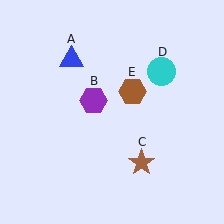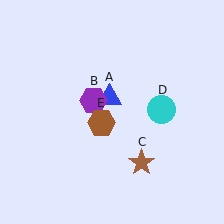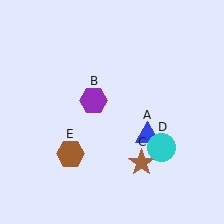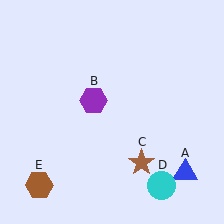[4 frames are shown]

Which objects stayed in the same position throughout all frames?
Purple hexagon (object B) and brown star (object C) remained stationary.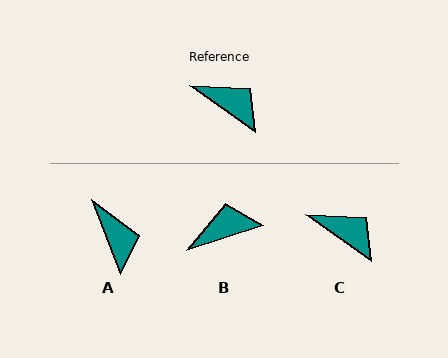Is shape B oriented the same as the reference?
No, it is off by about 53 degrees.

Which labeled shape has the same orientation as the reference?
C.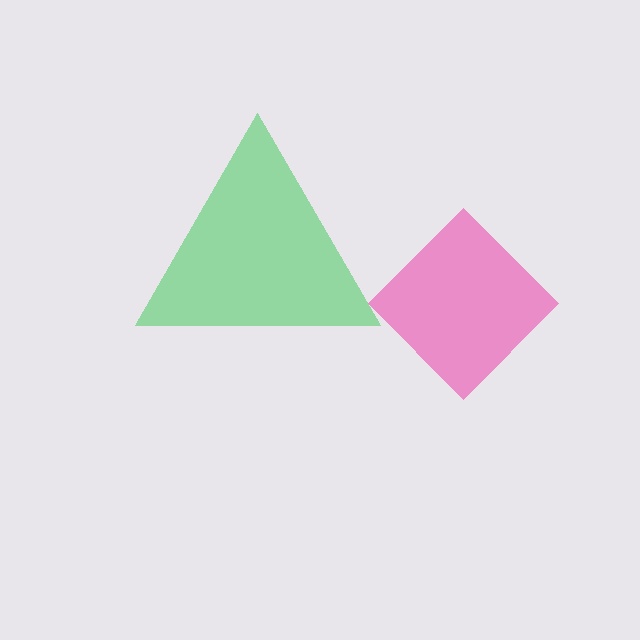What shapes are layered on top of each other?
The layered shapes are: a green triangle, a pink diamond.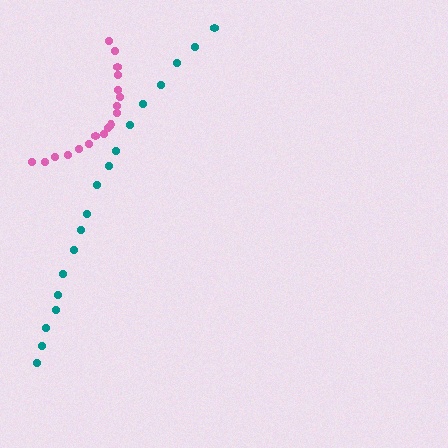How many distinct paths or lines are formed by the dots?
There are 2 distinct paths.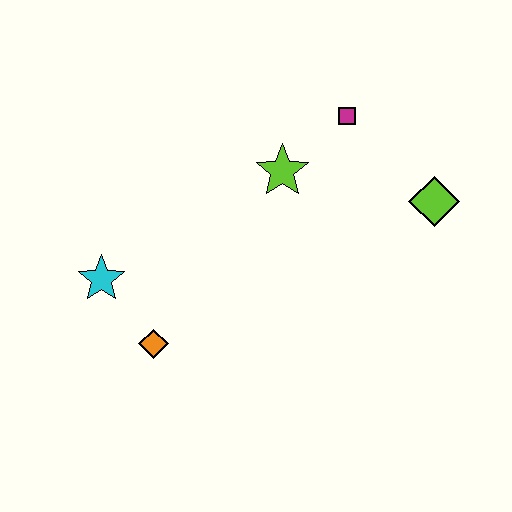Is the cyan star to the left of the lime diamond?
Yes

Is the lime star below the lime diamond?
No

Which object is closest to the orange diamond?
The cyan star is closest to the orange diamond.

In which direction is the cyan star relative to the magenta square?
The cyan star is to the left of the magenta square.